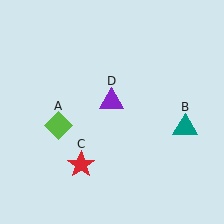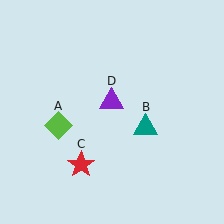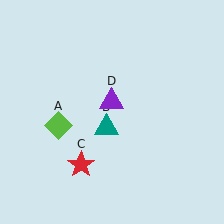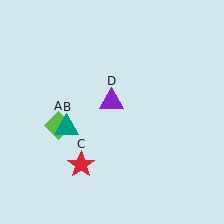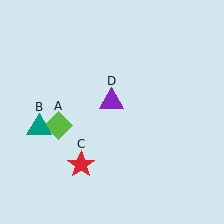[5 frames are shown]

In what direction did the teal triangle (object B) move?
The teal triangle (object B) moved left.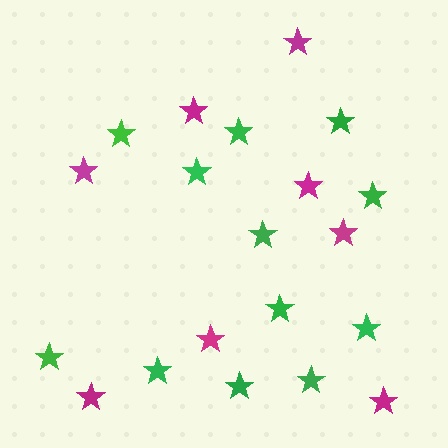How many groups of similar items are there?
There are 2 groups: one group of green stars (12) and one group of magenta stars (8).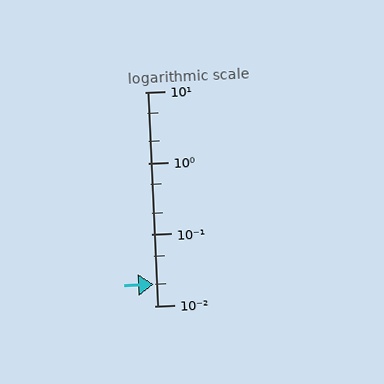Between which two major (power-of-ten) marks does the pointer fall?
The pointer is between 0.01 and 0.1.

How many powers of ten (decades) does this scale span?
The scale spans 3 decades, from 0.01 to 10.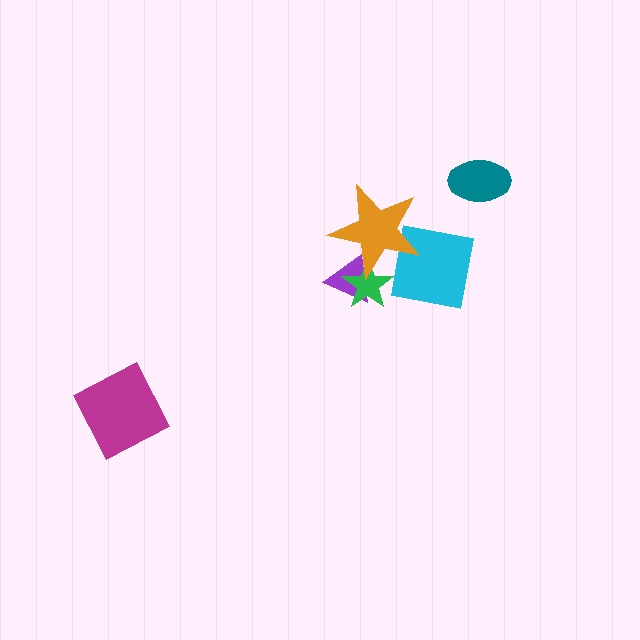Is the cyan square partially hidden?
Yes, it is partially covered by another shape.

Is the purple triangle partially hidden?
Yes, it is partially covered by another shape.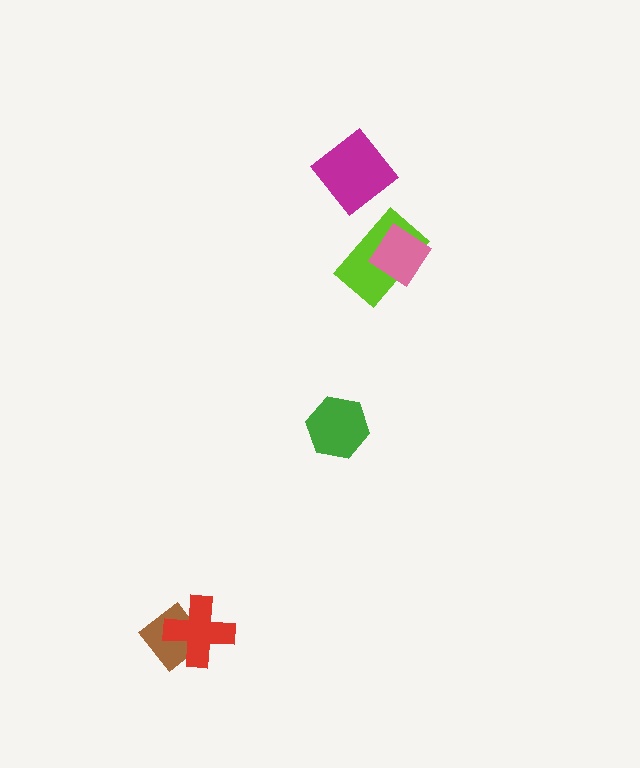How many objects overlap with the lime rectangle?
1 object overlaps with the lime rectangle.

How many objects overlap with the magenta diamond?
0 objects overlap with the magenta diamond.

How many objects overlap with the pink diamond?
1 object overlaps with the pink diamond.